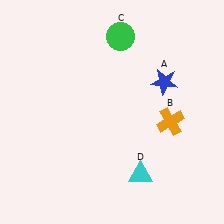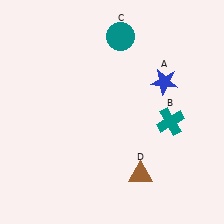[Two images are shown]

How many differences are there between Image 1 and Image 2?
There are 3 differences between the two images.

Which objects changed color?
B changed from orange to teal. C changed from green to teal. D changed from cyan to brown.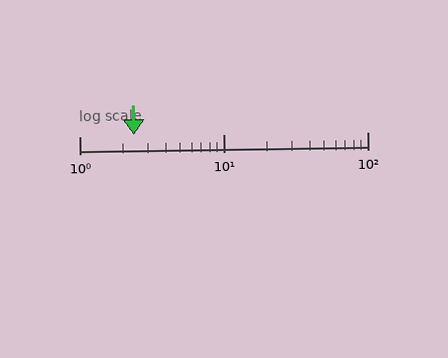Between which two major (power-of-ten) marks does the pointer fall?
The pointer is between 1 and 10.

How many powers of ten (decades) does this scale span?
The scale spans 2 decades, from 1 to 100.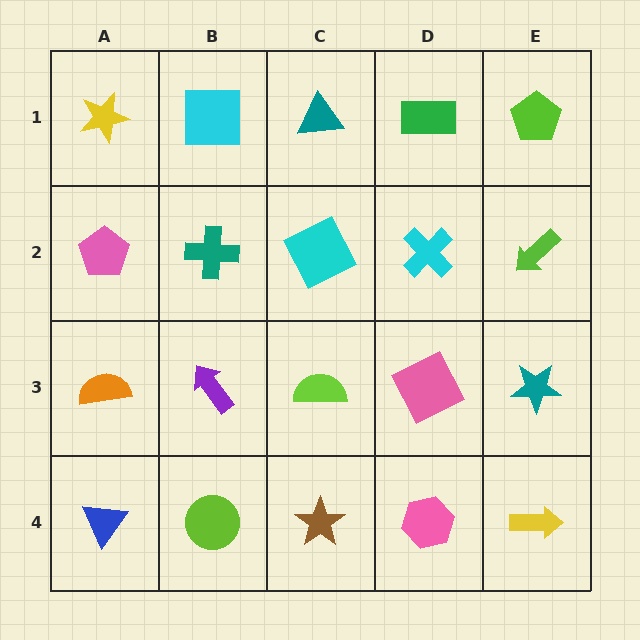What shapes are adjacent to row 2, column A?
A yellow star (row 1, column A), an orange semicircle (row 3, column A), a teal cross (row 2, column B).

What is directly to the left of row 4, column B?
A blue triangle.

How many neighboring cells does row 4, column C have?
3.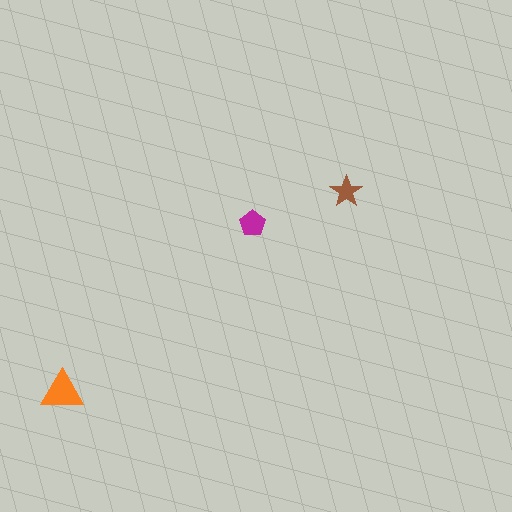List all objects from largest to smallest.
The orange triangle, the magenta pentagon, the brown star.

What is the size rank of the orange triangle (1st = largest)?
1st.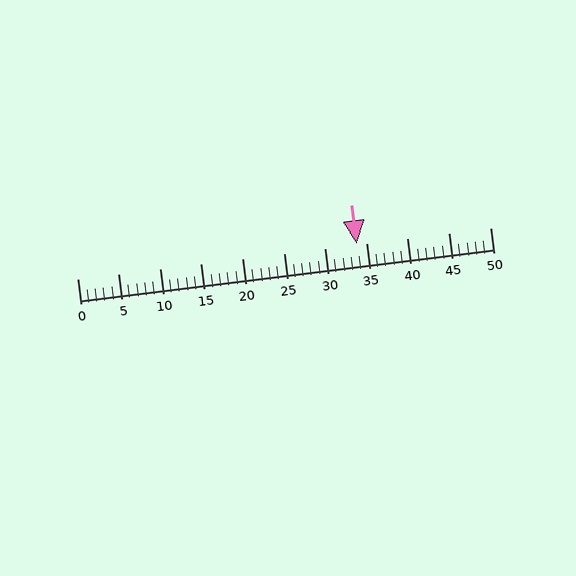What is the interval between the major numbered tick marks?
The major tick marks are spaced 5 units apart.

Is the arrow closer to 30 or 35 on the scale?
The arrow is closer to 35.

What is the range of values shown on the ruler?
The ruler shows values from 0 to 50.